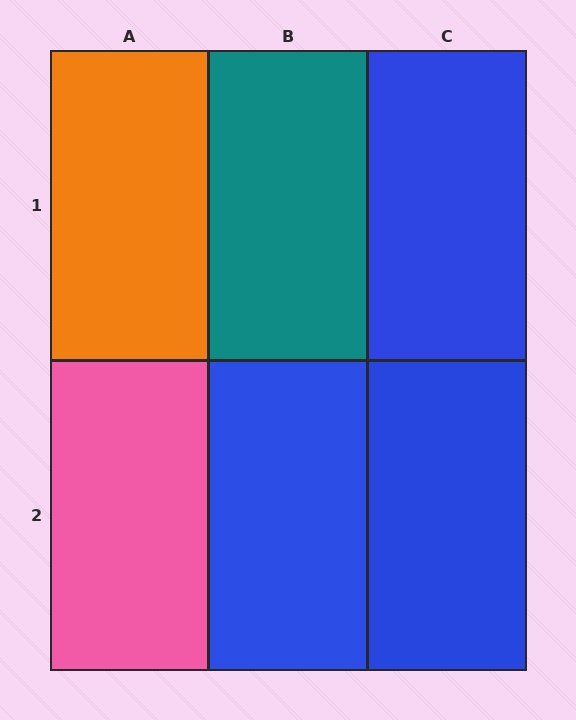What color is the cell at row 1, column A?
Orange.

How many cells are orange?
1 cell is orange.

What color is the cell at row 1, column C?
Blue.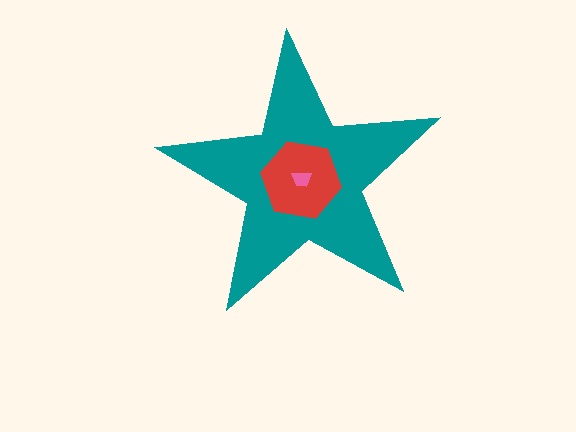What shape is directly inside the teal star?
The red hexagon.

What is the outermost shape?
The teal star.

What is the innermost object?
The pink trapezoid.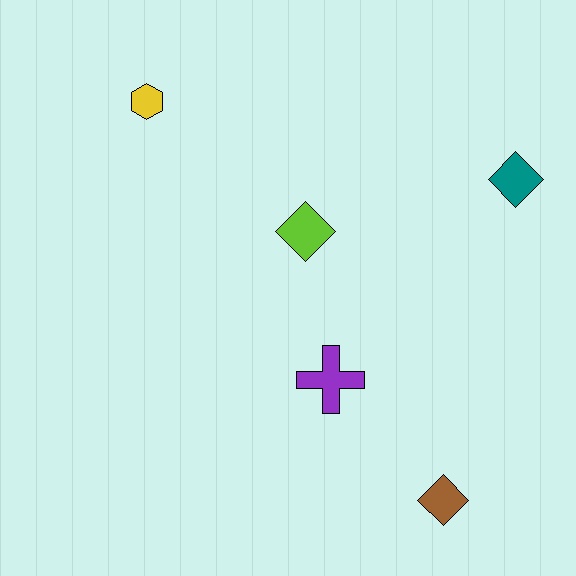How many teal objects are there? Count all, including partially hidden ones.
There is 1 teal object.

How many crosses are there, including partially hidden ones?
There is 1 cross.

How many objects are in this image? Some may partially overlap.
There are 5 objects.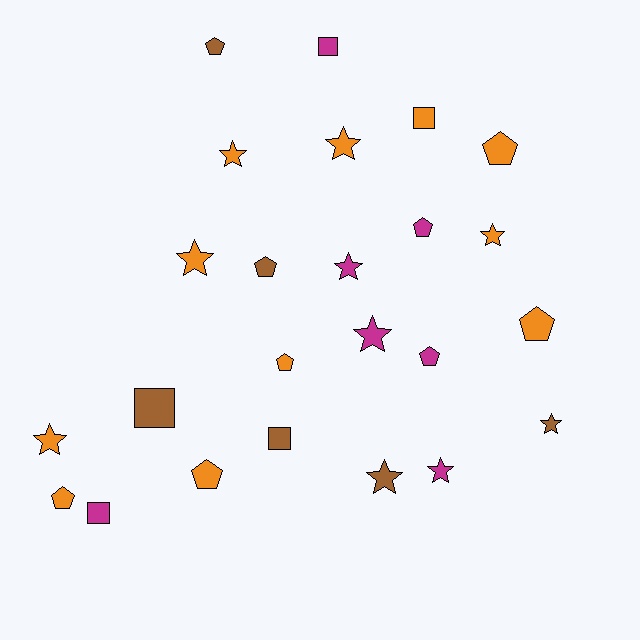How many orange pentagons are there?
There are 5 orange pentagons.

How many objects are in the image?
There are 24 objects.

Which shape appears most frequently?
Star, with 10 objects.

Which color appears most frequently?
Orange, with 11 objects.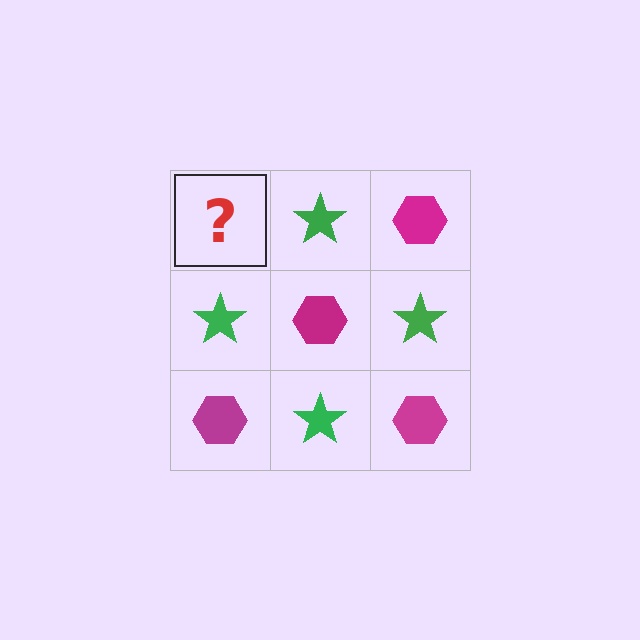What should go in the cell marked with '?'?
The missing cell should contain a magenta hexagon.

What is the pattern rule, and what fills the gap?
The rule is that it alternates magenta hexagon and green star in a checkerboard pattern. The gap should be filled with a magenta hexagon.